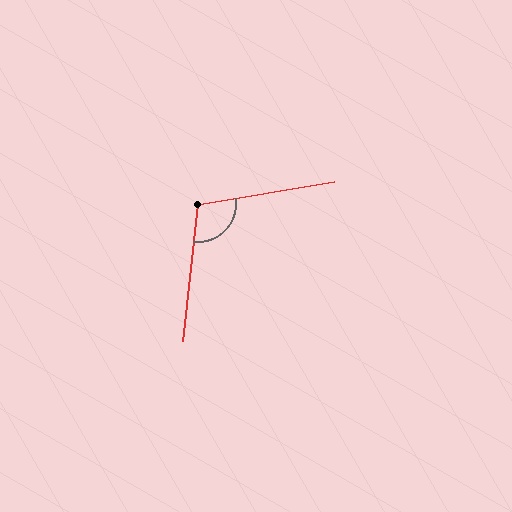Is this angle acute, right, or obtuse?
It is obtuse.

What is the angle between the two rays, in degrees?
Approximately 106 degrees.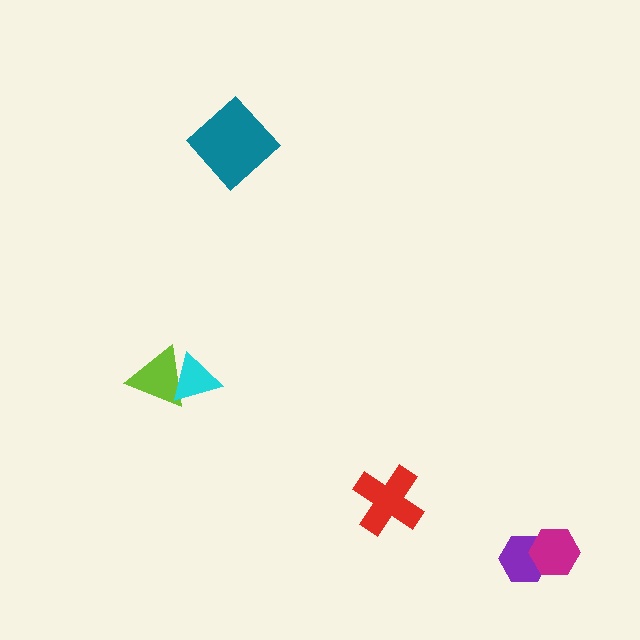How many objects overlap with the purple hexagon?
1 object overlaps with the purple hexagon.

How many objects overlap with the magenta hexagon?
1 object overlaps with the magenta hexagon.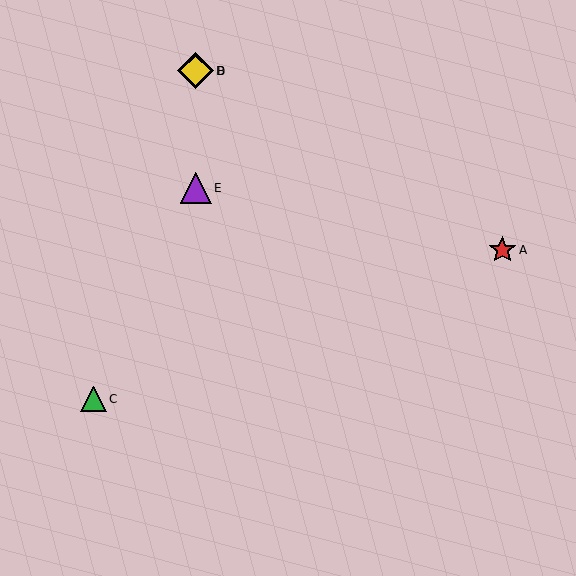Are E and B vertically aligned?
Yes, both are at x≈196.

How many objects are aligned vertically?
3 objects (B, D, E) are aligned vertically.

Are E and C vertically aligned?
No, E is at x≈196 and C is at x≈93.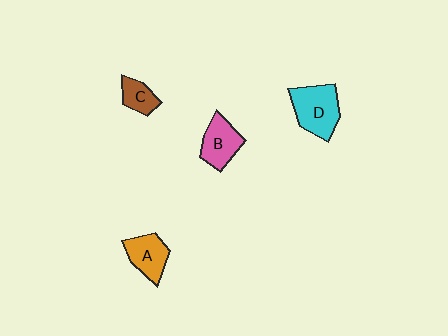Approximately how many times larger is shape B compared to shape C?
Approximately 1.6 times.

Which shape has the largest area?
Shape D (cyan).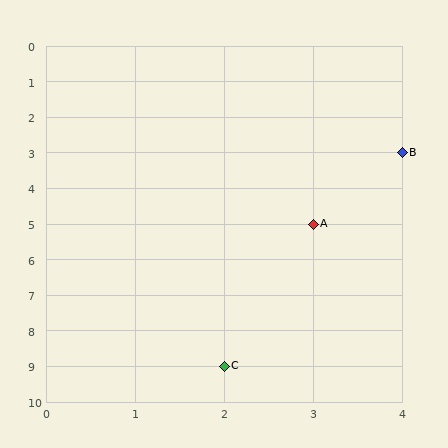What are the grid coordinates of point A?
Point A is at grid coordinates (3, 5).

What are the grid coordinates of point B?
Point B is at grid coordinates (4, 3).